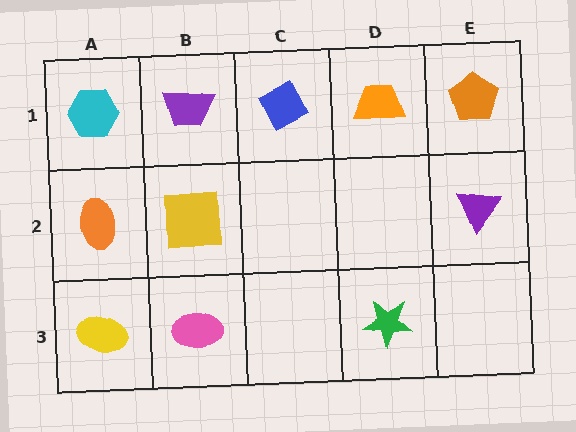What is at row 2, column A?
An orange ellipse.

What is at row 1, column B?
A purple trapezoid.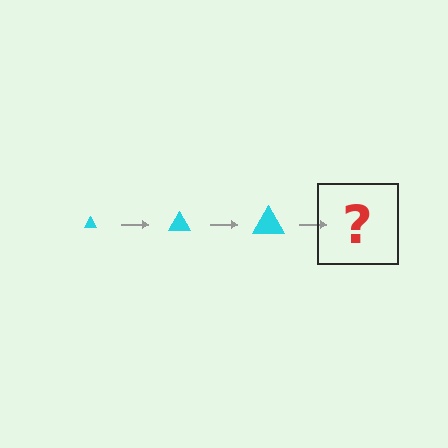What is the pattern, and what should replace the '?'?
The pattern is that the triangle gets progressively larger each step. The '?' should be a cyan triangle, larger than the previous one.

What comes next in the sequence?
The next element should be a cyan triangle, larger than the previous one.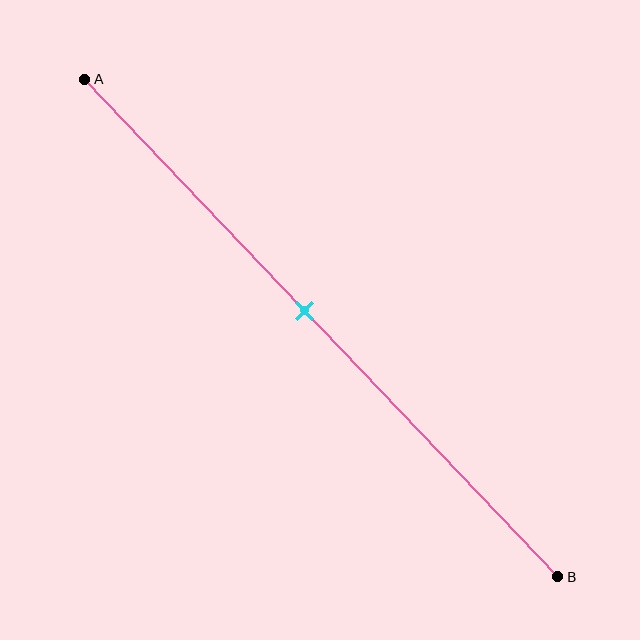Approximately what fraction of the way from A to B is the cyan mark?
The cyan mark is approximately 45% of the way from A to B.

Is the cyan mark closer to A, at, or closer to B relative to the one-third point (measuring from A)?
The cyan mark is closer to point B than the one-third point of segment AB.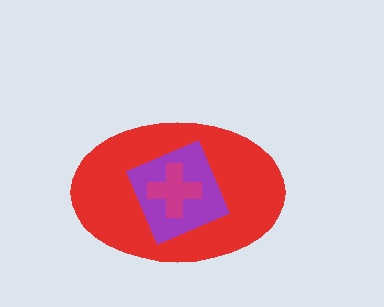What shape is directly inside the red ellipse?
The purple square.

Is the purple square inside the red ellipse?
Yes.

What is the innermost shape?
The magenta cross.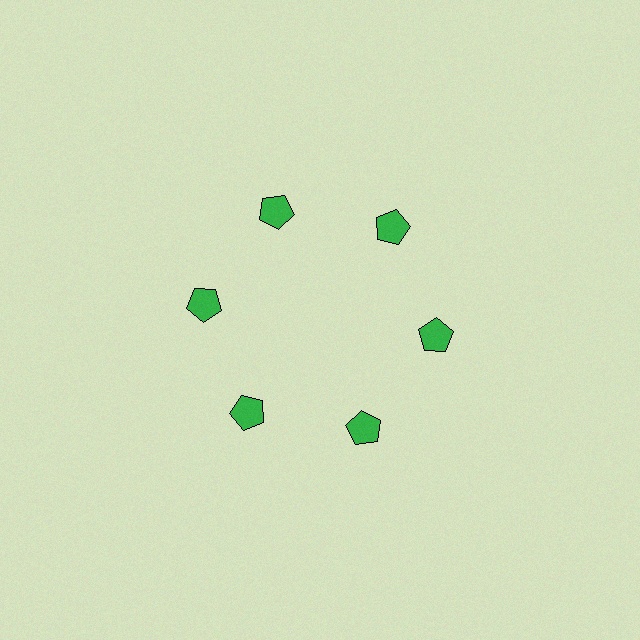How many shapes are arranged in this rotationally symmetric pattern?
There are 6 shapes, arranged in 6 groups of 1.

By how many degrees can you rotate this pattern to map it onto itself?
The pattern maps onto itself every 60 degrees of rotation.